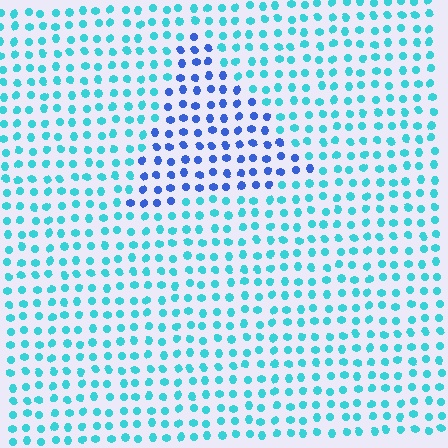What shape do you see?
I see a triangle.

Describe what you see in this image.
The image is filled with small cyan elements in a uniform arrangement. A triangle-shaped region is visible where the elements are tinted to a slightly different hue, forming a subtle color boundary.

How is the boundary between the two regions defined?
The boundary is defined purely by a slight shift in hue (about 43 degrees). Spacing, size, and orientation are identical on both sides.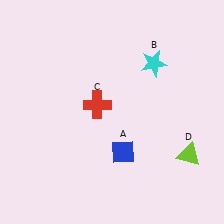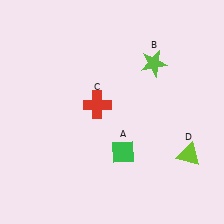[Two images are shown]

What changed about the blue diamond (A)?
In Image 1, A is blue. In Image 2, it changed to green.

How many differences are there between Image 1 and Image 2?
There are 2 differences between the two images.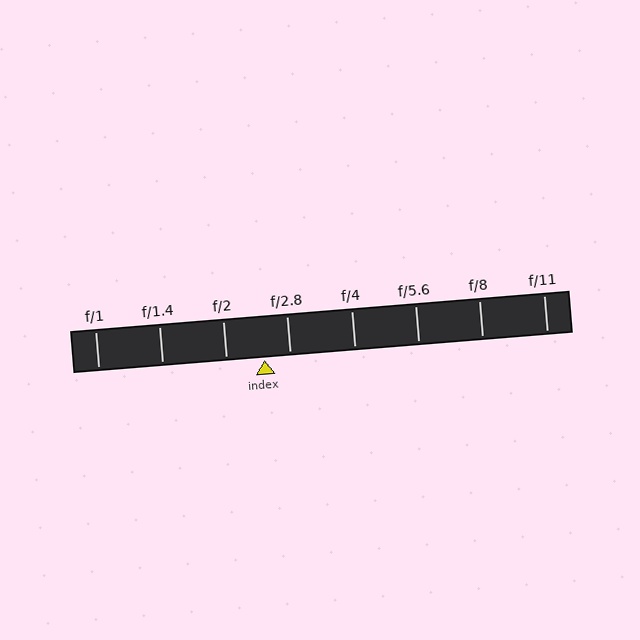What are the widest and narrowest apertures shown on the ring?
The widest aperture shown is f/1 and the narrowest is f/11.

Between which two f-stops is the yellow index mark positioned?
The index mark is between f/2 and f/2.8.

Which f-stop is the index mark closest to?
The index mark is closest to f/2.8.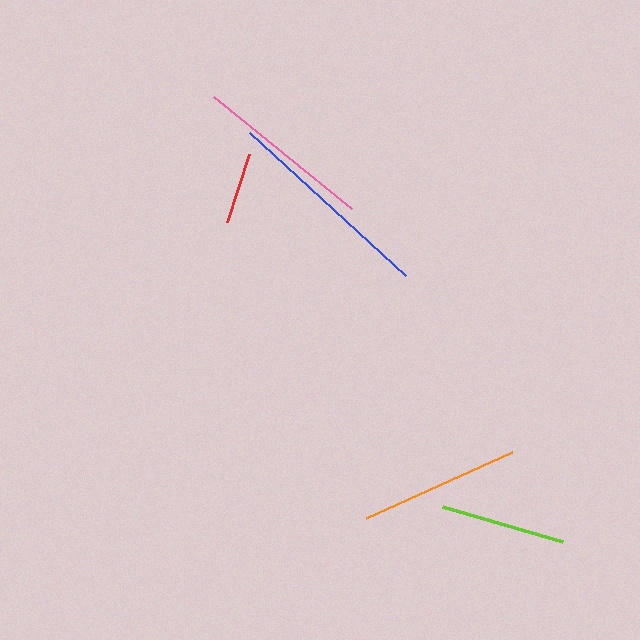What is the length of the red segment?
The red segment is approximately 71 pixels long.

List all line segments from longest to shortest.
From longest to shortest: blue, pink, orange, lime, red.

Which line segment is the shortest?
The red line is the shortest at approximately 71 pixels.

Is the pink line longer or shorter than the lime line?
The pink line is longer than the lime line.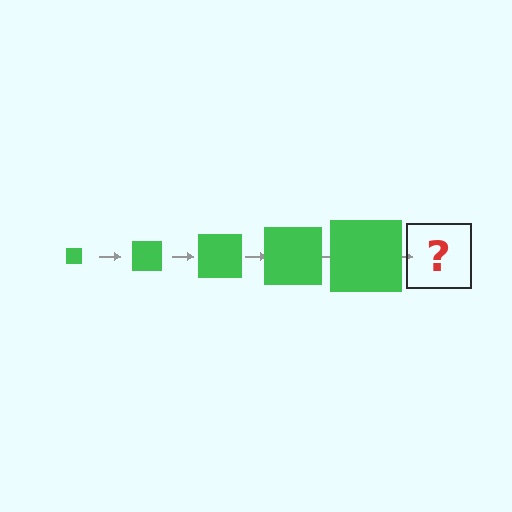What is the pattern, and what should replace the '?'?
The pattern is that the square gets progressively larger each step. The '?' should be a green square, larger than the previous one.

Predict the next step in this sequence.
The next step is a green square, larger than the previous one.